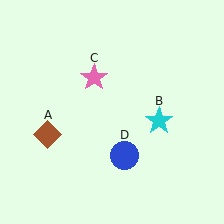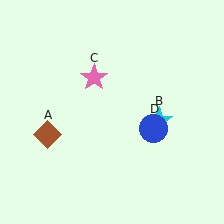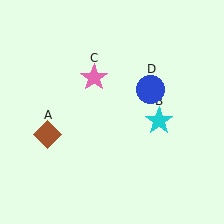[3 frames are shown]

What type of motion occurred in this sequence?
The blue circle (object D) rotated counterclockwise around the center of the scene.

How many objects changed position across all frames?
1 object changed position: blue circle (object D).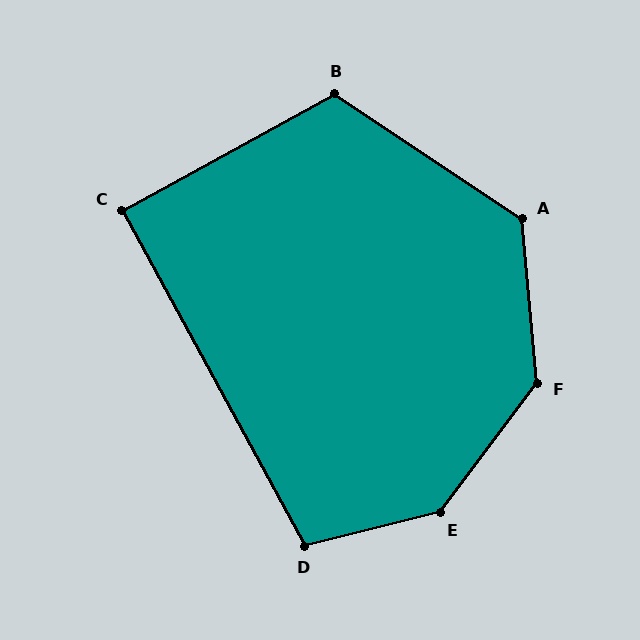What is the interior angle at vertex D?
Approximately 105 degrees (obtuse).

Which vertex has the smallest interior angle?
C, at approximately 90 degrees.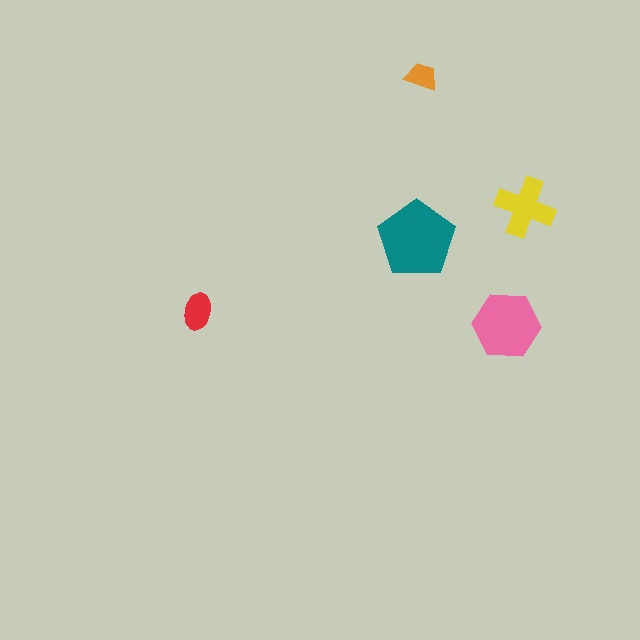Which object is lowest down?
The pink hexagon is bottommost.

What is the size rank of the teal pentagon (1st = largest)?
1st.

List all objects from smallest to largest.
The orange trapezoid, the red ellipse, the yellow cross, the pink hexagon, the teal pentagon.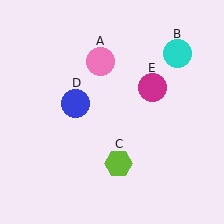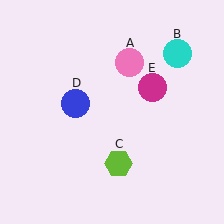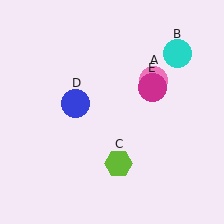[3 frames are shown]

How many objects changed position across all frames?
1 object changed position: pink circle (object A).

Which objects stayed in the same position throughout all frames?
Cyan circle (object B) and lime hexagon (object C) and blue circle (object D) and magenta circle (object E) remained stationary.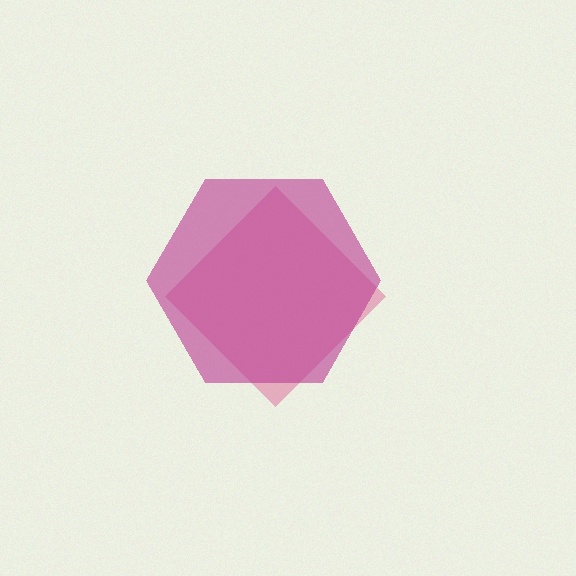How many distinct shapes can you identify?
There are 2 distinct shapes: a pink diamond, a magenta hexagon.